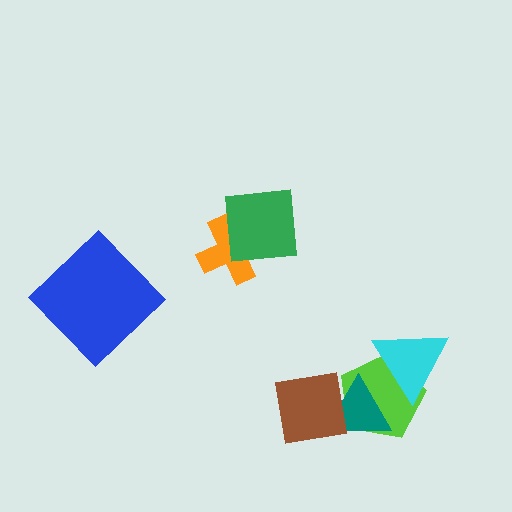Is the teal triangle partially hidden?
Yes, it is partially covered by another shape.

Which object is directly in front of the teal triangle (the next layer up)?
The cyan triangle is directly in front of the teal triangle.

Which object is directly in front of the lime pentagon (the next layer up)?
The teal triangle is directly in front of the lime pentagon.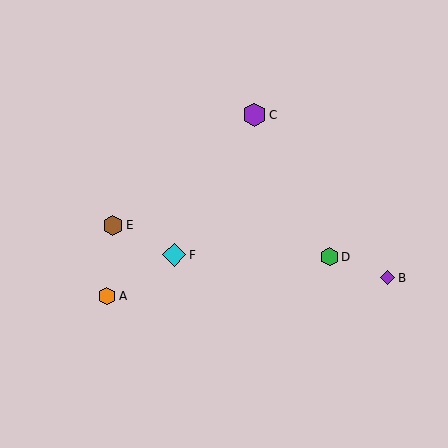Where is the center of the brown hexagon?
The center of the brown hexagon is at (113, 225).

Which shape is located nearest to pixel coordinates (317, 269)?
The green hexagon (labeled D) at (329, 257) is nearest to that location.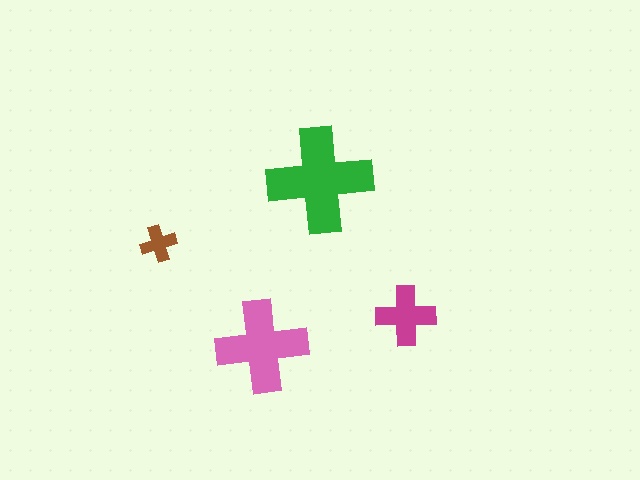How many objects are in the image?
There are 4 objects in the image.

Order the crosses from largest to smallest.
the green one, the pink one, the magenta one, the brown one.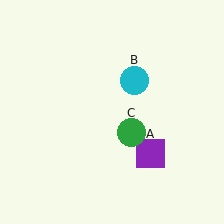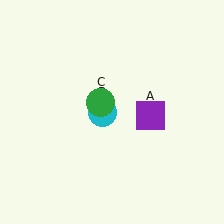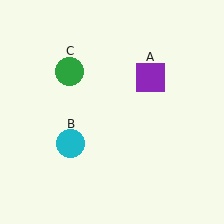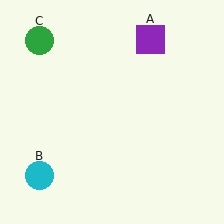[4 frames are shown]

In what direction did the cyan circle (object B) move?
The cyan circle (object B) moved down and to the left.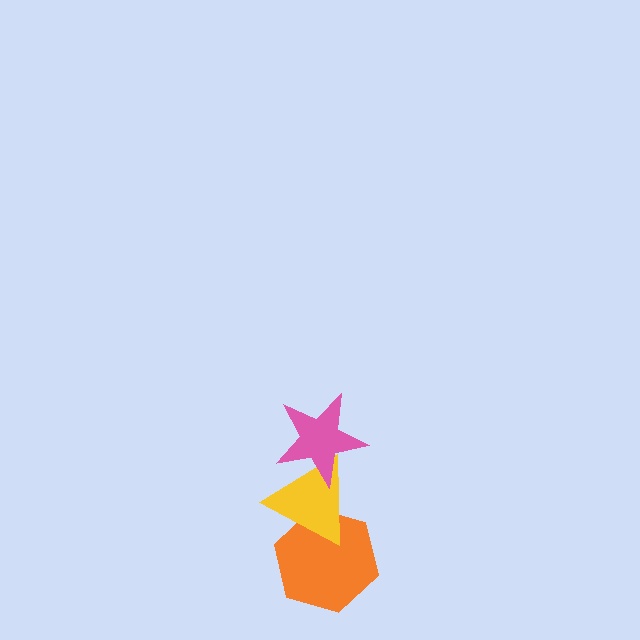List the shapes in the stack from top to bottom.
From top to bottom: the pink star, the yellow triangle, the orange hexagon.